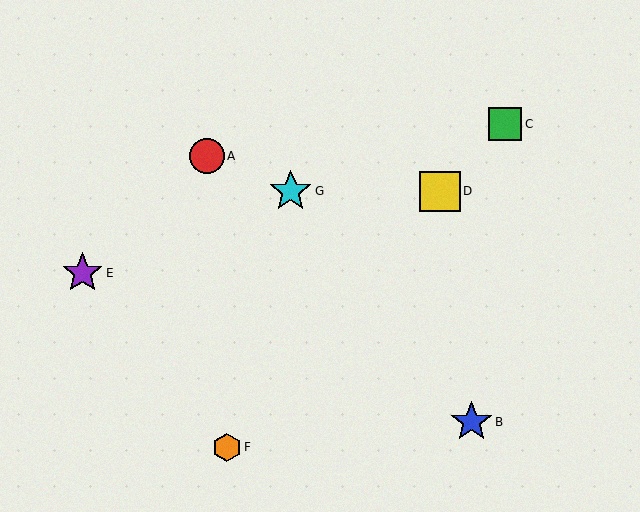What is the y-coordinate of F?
Object F is at y≈447.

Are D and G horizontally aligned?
Yes, both are at y≈191.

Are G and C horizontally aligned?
No, G is at y≈191 and C is at y≈124.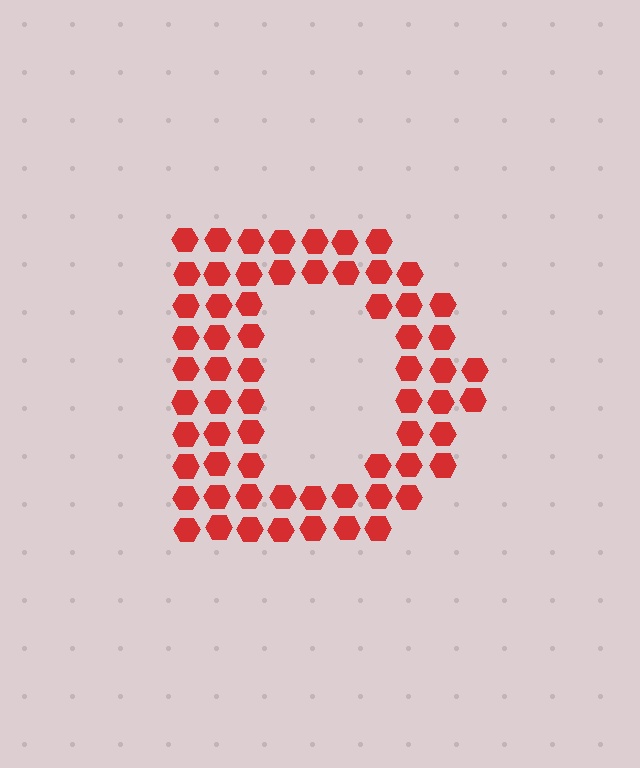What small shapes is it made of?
It is made of small hexagons.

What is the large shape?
The large shape is the letter D.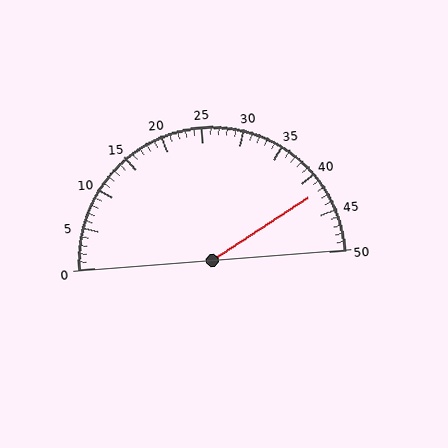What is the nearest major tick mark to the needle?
The nearest major tick mark is 40.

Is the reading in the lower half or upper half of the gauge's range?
The reading is in the upper half of the range (0 to 50).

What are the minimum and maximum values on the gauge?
The gauge ranges from 0 to 50.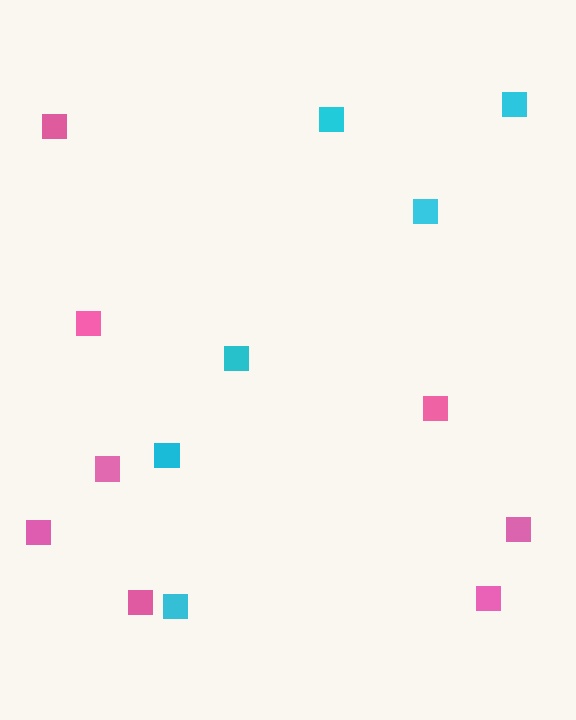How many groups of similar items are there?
There are 2 groups: one group of cyan squares (6) and one group of pink squares (8).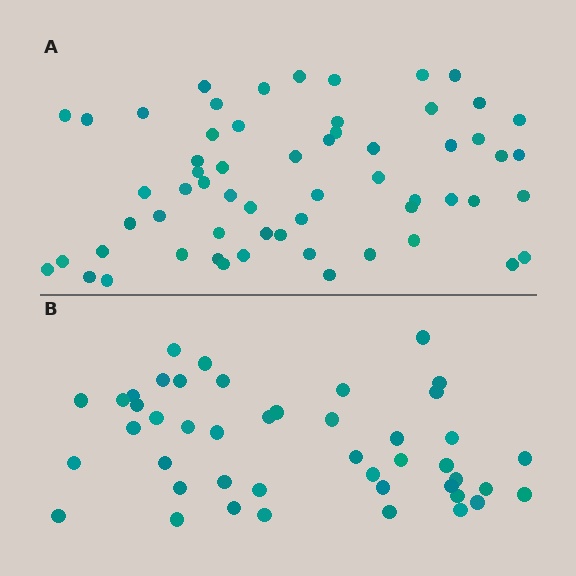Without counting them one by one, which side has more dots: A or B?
Region A (the top region) has more dots.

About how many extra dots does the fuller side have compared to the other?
Region A has approximately 15 more dots than region B.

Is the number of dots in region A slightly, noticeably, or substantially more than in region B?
Region A has noticeably more, but not dramatically so. The ratio is roughly 1.3 to 1.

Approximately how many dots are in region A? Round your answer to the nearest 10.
About 60 dots.